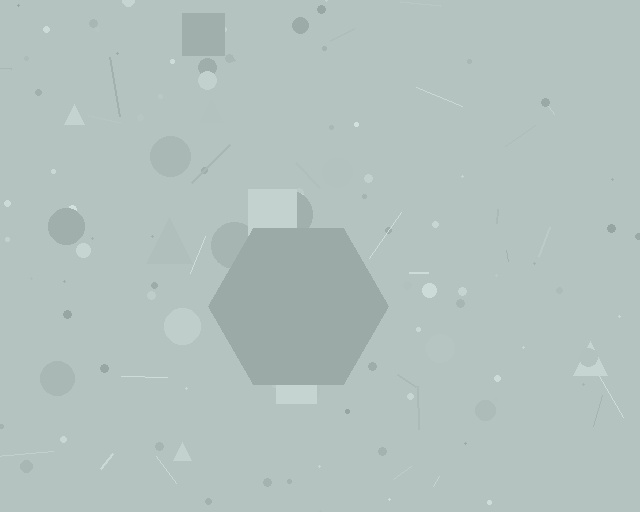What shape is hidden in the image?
A hexagon is hidden in the image.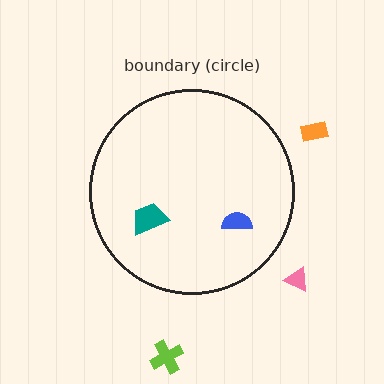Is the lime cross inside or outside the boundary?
Outside.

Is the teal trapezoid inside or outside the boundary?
Inside.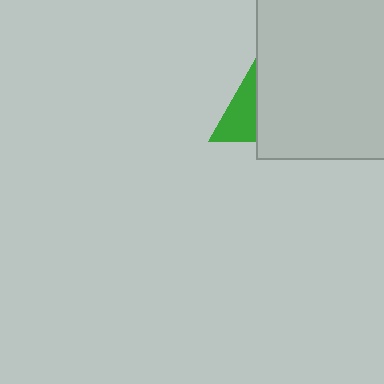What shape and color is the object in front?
The object in front is a light gray square.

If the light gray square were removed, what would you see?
You would see the complete green triangle.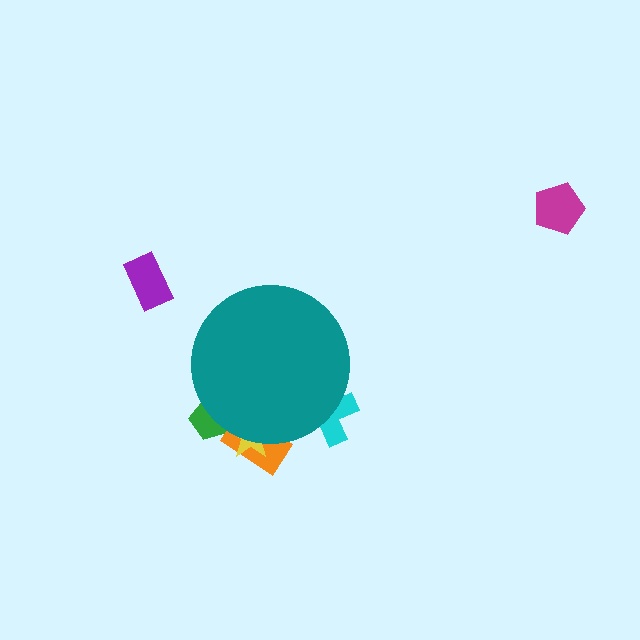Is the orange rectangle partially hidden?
Yes, the orange rectangle is partially hidden behind the teal circle.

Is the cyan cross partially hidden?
Yes, the cyan cross is partially hidden behind the teal circle.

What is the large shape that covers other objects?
A teal circle.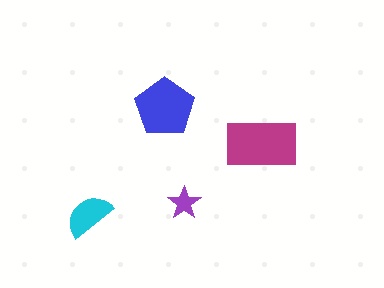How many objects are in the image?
There are 4 objects in the image.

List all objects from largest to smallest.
The magenta rectangle, the blue pentagon, the cyan semicircle, the purple star.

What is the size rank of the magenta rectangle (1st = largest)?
1st.